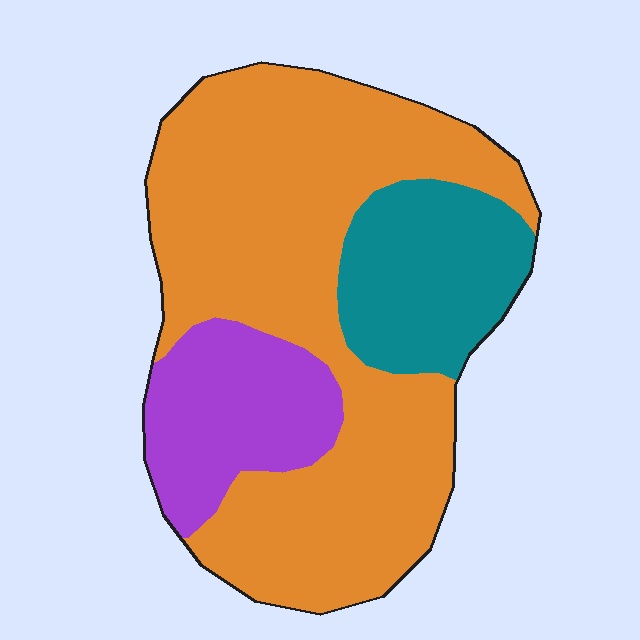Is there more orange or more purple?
Orange.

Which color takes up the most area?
Orange, at roughly 65%.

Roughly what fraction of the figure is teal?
Teal covers around 20% of the figure.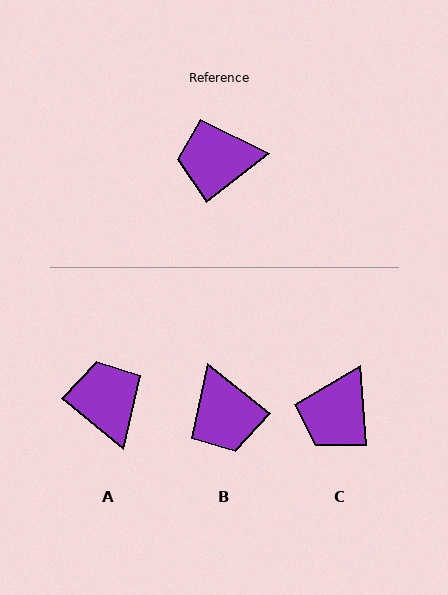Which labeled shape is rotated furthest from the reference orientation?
B, about 103 degrees away.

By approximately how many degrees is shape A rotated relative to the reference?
Approximately 78 degrees clockwise.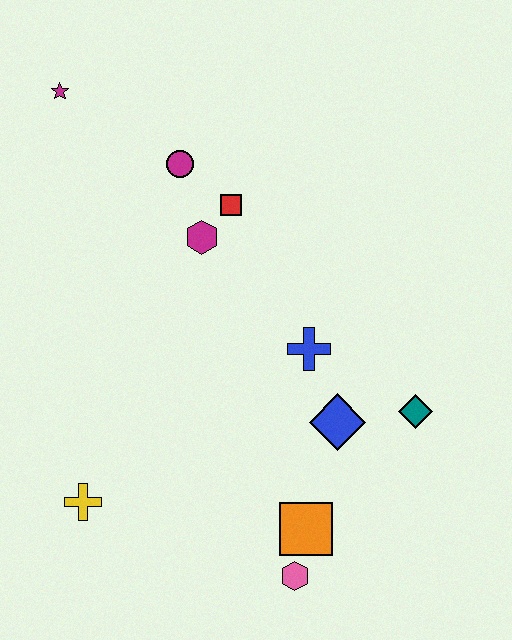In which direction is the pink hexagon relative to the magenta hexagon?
The pink hexagon is below the magenta hexagon.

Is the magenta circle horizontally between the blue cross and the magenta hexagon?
No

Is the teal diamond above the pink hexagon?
Yes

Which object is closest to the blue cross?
The blue diamond is closest to the blue cross.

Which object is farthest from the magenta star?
The pink hexagon is farthest from the magenta star.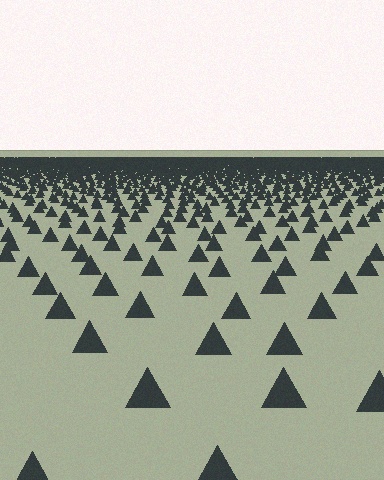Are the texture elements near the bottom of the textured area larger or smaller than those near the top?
Larger. Near the bottom, elements are closer to the viewer and appear at a bigger on-screen size.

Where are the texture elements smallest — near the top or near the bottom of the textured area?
Near the top.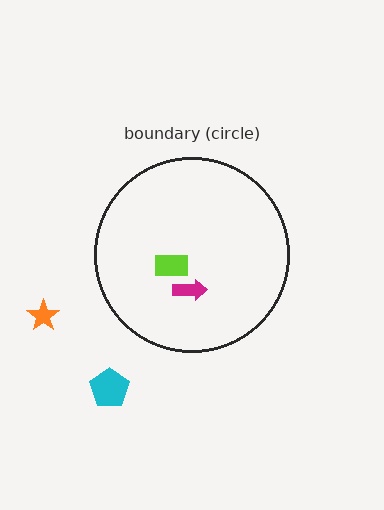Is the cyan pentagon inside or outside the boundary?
Outside.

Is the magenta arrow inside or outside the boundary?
Inside.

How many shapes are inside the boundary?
2 inside, 2 outside.